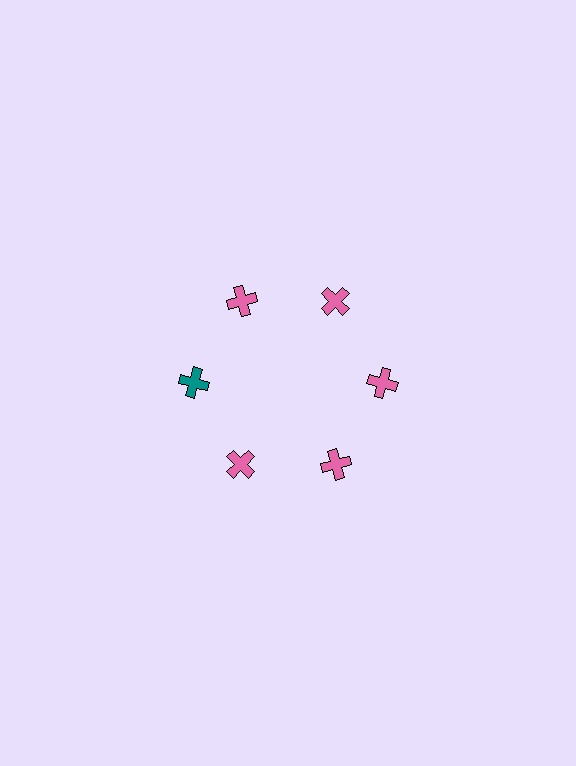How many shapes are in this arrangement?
There are 6 shapes arranged in a ring pattern.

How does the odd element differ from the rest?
It has a different color: teal instead of pink.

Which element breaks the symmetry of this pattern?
The teal cross at roughly the 9 o'clock position breaks the symmetry. All other shapes are pink crosses.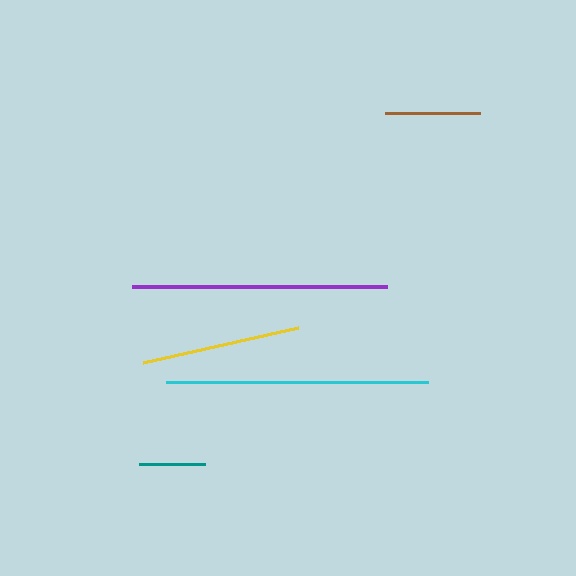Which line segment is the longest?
The cyan line is the longest at approximately 262 pixels.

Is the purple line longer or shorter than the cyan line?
The cyan line is longer than the purple line.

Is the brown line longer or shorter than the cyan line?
The cyan line is longer than the brown line.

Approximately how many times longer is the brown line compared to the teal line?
The brown line is approximately 1.4 times the length of the teal line.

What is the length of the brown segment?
The brown segment is approximately 95 pixels long.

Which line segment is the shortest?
The teal line is the shortest at approximately 66 pixels.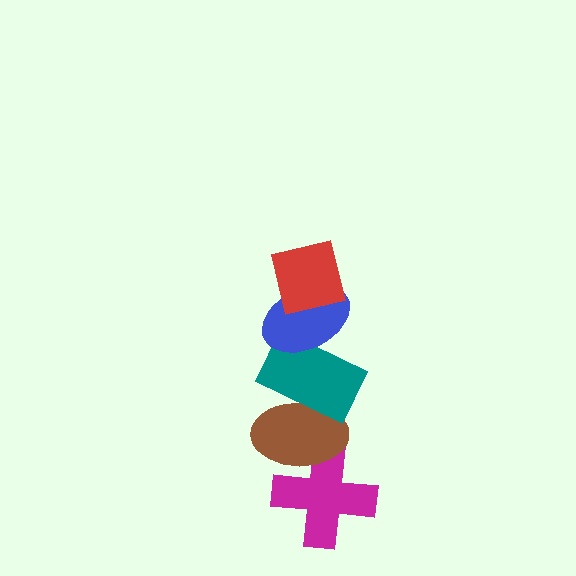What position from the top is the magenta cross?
The magenta cross is 5th from the top.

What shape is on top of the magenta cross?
The brown ellipse is on top of the magenta cross.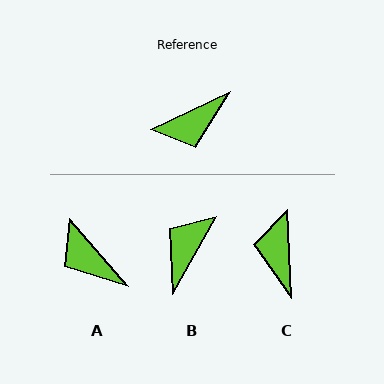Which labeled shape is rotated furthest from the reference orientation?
B, about 145 degrees away.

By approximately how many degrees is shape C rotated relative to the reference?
Approximately 113 degrees clockwise.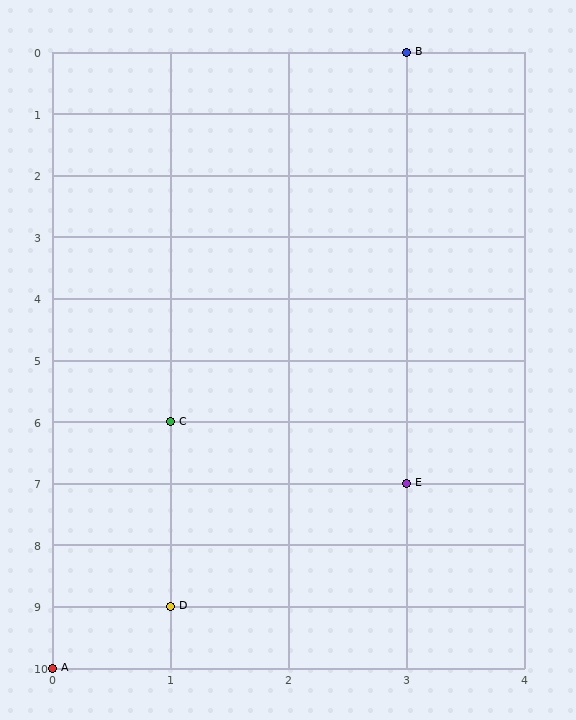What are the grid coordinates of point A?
Point A is at grid coordinates (0, 10).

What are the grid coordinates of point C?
Point C is at grid coordinates (1, 6).